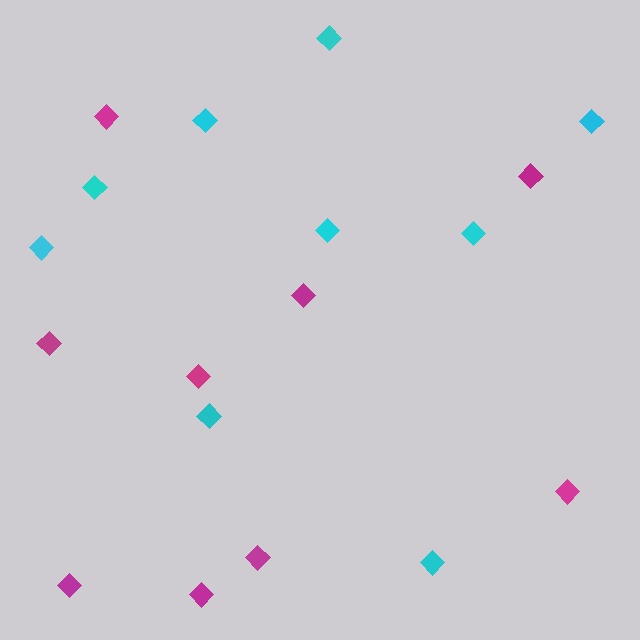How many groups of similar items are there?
There are 2 groups: one group of magenta diamonds (9) and one group of cyan diamonds (9).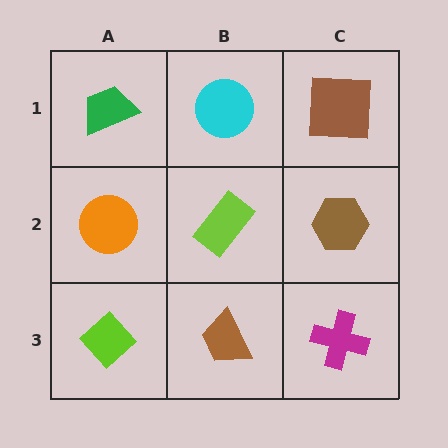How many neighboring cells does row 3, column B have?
3.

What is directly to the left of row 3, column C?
A brown trapezoid.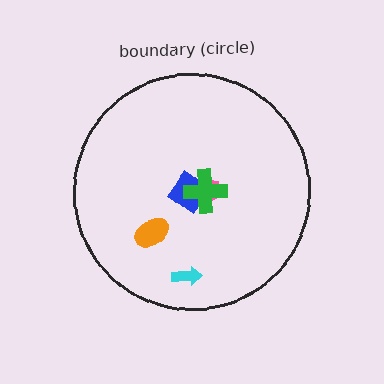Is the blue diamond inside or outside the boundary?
Inside.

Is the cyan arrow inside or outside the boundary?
Inside.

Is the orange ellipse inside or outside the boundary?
Inside.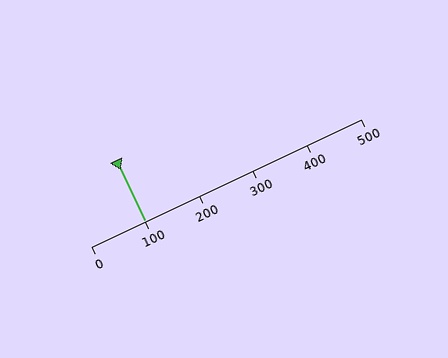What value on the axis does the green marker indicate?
The marker indicates approximately 100.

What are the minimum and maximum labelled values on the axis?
The axis runs from 0 to 500.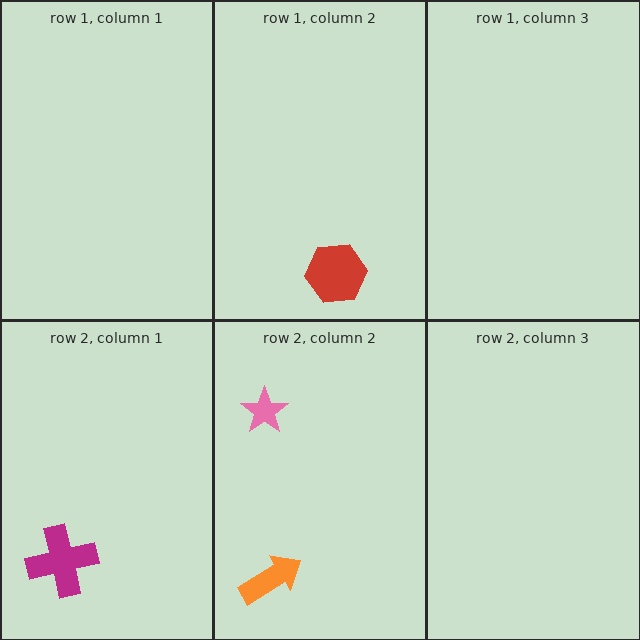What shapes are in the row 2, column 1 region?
The magenta cross.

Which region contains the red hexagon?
The row 1, column 2 region.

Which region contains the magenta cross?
The row 2, column 1 region.